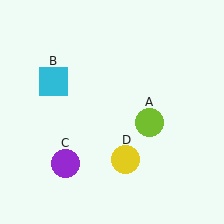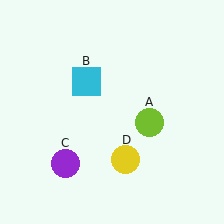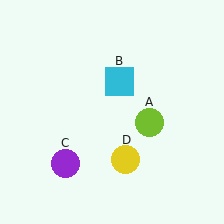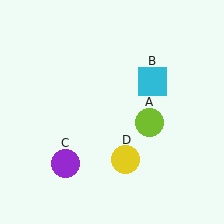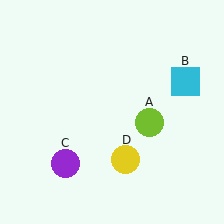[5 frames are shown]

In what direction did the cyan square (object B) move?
The cyan square (object B) moved right.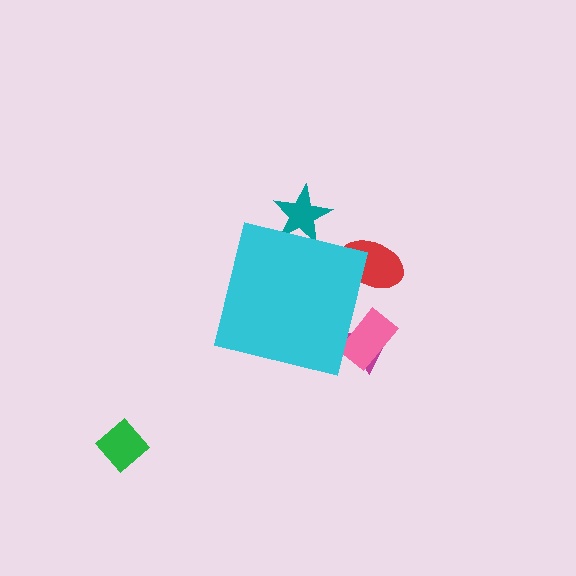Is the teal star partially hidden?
Yes, the teal star is partially hidden behind the cyan square.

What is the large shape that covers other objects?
A cyan square.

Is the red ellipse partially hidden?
Yes, the red ellipse is partially hidden behind the cyan square.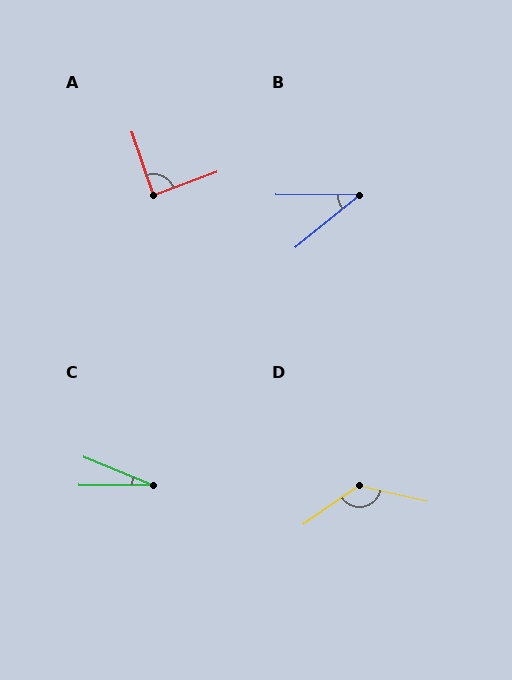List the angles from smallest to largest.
C (22°), B (40°), A (89°), D (132°).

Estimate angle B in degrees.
Approximately 40 degrees.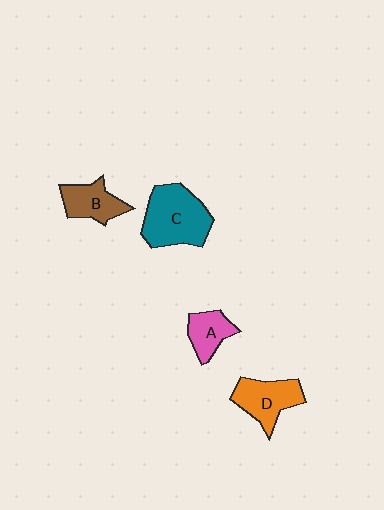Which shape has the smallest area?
Shape A (pink).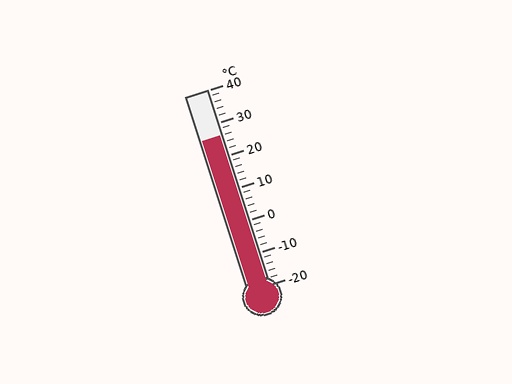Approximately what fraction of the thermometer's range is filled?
The thermometer is filled to approximately 75% of its range.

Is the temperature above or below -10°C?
The temperature is above -10°C.